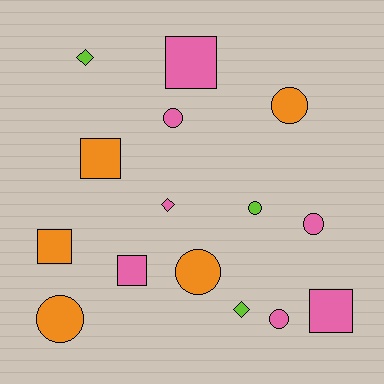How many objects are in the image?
There are 15 objects.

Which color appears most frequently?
Pink, with 7 objects.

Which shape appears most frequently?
Circle, with 7 objects.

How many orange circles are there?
There are 3 orange circles.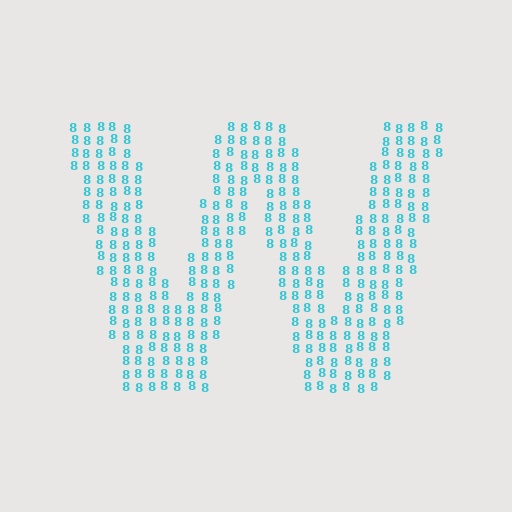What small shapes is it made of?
It is made of small digit 8's.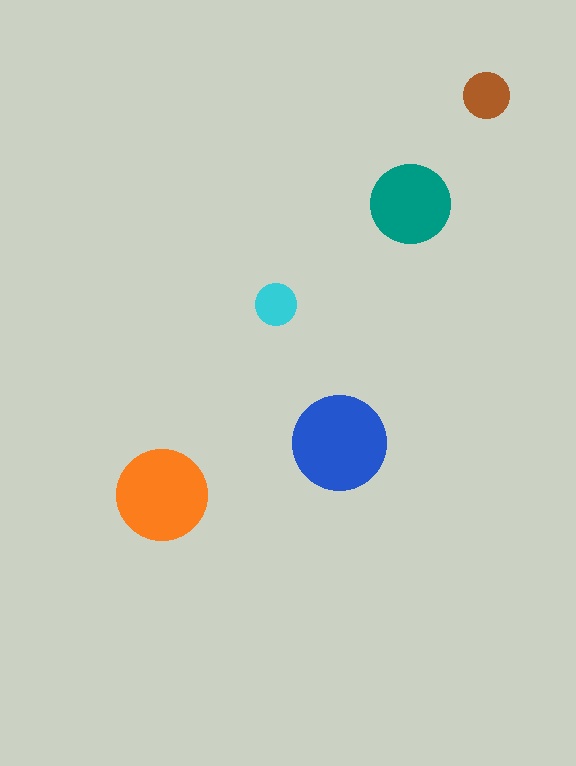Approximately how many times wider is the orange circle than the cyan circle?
About 2 times wider.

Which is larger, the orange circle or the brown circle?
The orange one.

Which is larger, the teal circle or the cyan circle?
The teal one.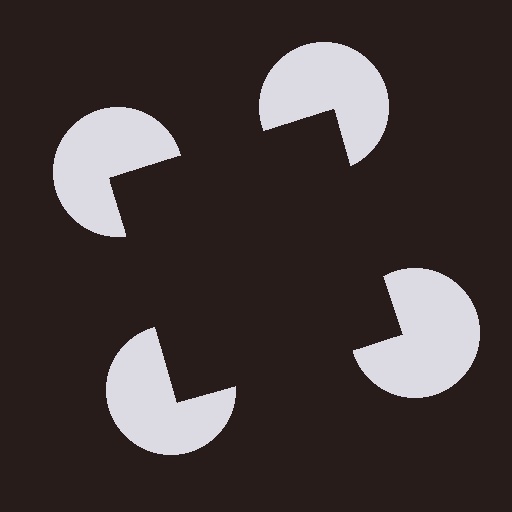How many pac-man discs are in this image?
There are 4 — one at each vertex of the illusory square.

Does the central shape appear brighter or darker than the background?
It typically appears slightly darker than the background, even though no actual brightness change is drawn.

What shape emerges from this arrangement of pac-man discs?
An illusory square — its edges are inferred from the aligned wedge cuts in the pac-man discs, not physically drawn.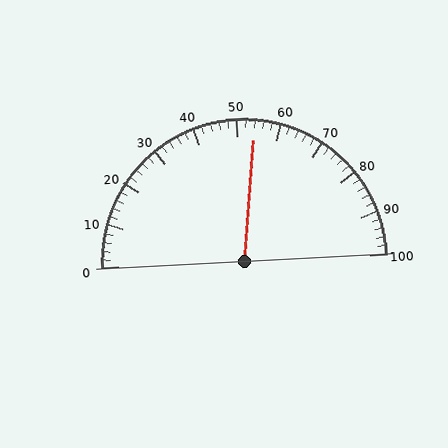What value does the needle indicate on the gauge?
The needle indicates approximately 54.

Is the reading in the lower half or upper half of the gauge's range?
The reading is in the upper half of the range (0 to 100).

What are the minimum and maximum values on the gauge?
The gauge ranges from 0 to 100.